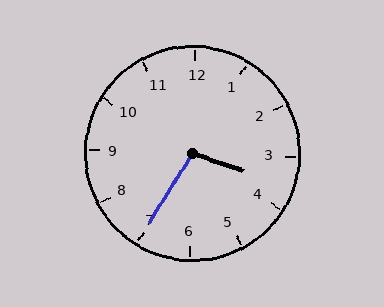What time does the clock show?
3:35.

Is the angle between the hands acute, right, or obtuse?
It is obtuse.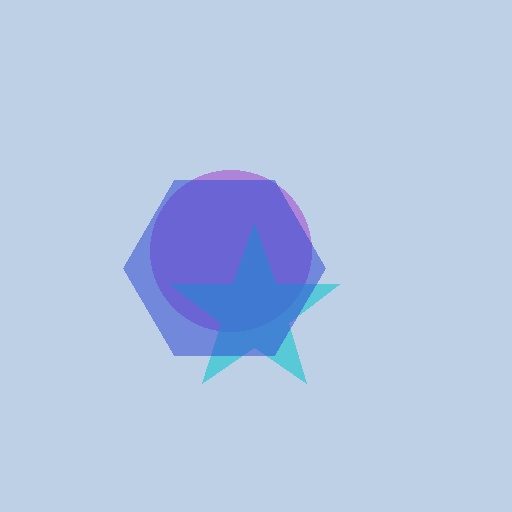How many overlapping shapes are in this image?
There are 3 overlapping shapes in the image.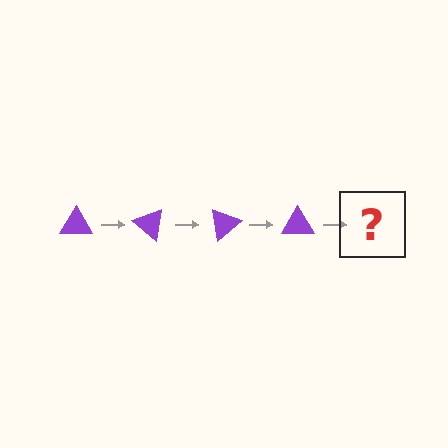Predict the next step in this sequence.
The next step is a purple triangle rotated 160 degrees.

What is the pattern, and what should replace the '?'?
The pattern is that the triangle rotates 40 degrees each step. The '?' should be a purple triangle rotated 160 degrees.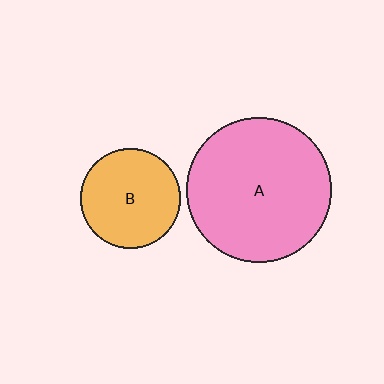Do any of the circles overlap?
No, none of the circles overlap.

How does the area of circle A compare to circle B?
Approximately 2.1 times.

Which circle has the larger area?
Circle A (pink).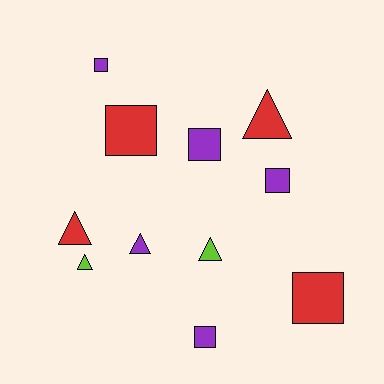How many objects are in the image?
There are 11 objects.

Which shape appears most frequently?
Square, with 6 objects.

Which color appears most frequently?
Purple, with 5 objects.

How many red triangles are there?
There are 2 red triangles.